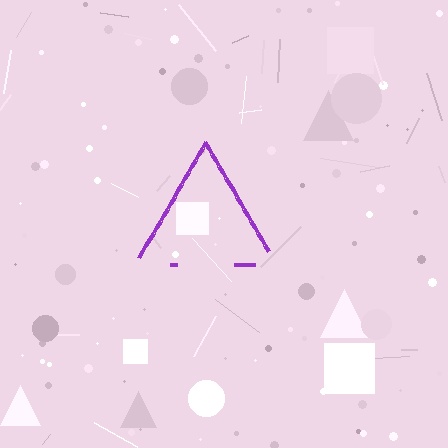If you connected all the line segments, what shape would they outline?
They would outline a triangle.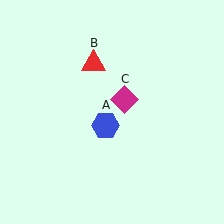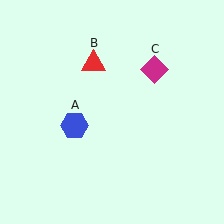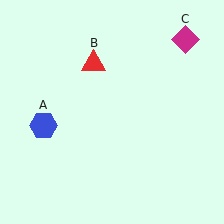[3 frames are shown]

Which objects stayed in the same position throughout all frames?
Red triangle (object B) remained stationary.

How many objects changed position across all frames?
2 objects changed position: blue hexagon (object A), magenta diamond (object C).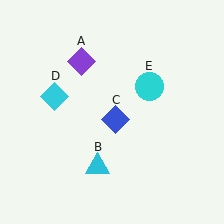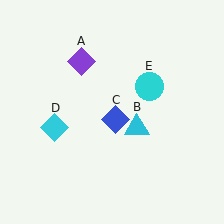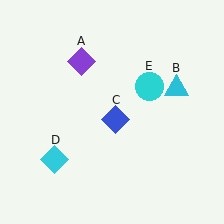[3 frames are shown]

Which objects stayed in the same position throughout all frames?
Purple diamond (object A) and blue diamond (object C) and cyan circle (object E) remained stationary.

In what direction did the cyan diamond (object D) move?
The cyan diamond (object D) moved down.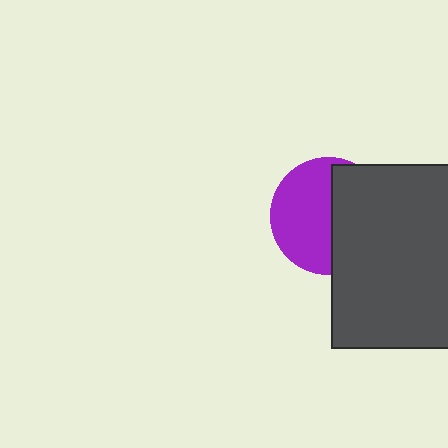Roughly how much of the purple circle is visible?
About half of it is visible (roughly 54%).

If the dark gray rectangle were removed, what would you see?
You would see the complete purple circle.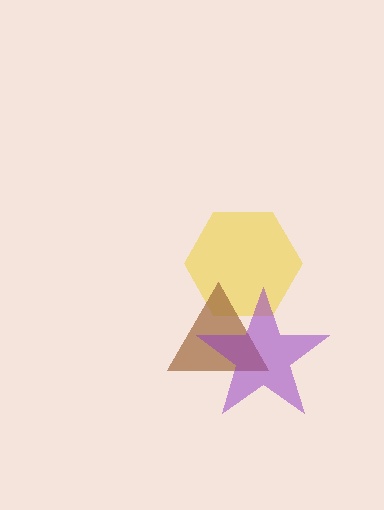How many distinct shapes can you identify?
There are 3 distinct shapes: a yellow hexagon, a brown triangle, a purple star.